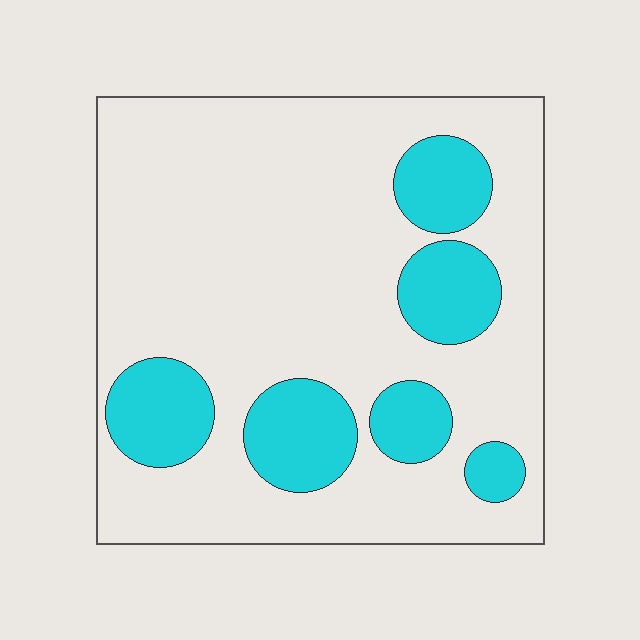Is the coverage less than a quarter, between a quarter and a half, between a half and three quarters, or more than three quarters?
Less than a quarter.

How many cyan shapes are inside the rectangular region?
6.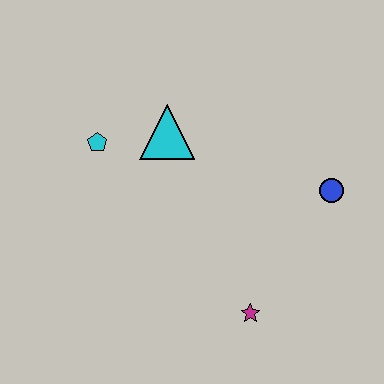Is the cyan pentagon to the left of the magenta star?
Yes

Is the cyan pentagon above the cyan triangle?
No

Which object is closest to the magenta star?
The blue circle is closest to the magenta star.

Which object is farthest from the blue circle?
The cyan pentagon is farthest from the blue circle.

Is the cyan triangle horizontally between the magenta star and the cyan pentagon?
Yes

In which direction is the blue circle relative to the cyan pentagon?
The blue circle is to the right of the cyan pentagon.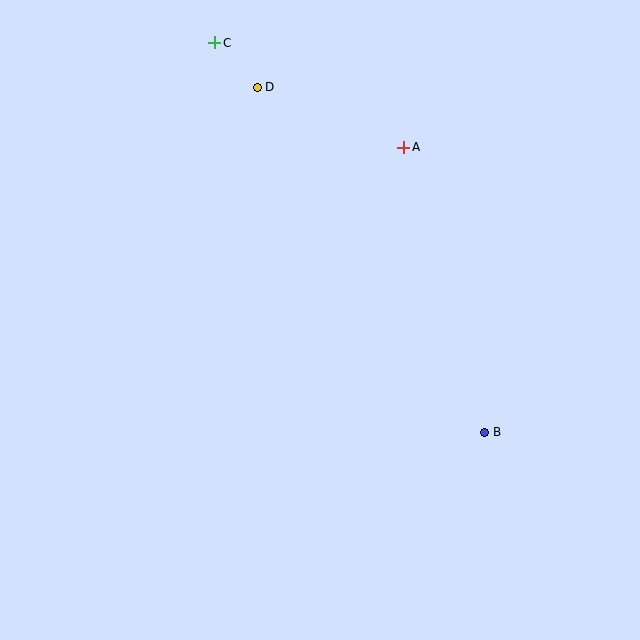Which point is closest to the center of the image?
Point A at (404, 147) is closest to the center.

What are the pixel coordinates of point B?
Point B is at (485, 432).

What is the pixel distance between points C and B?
The distance between C and B is 474 pixels.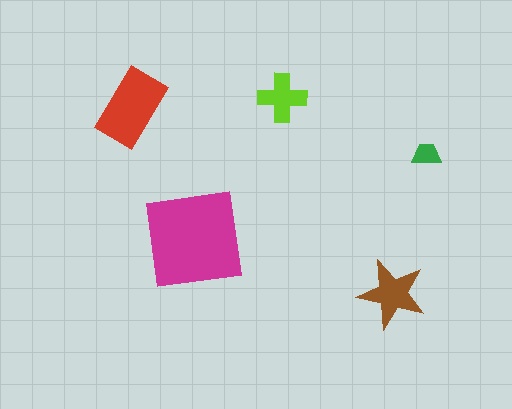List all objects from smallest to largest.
The green trapezoid, the lime cross, the brown star, the red rectangle, the magenta square.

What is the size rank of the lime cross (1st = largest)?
4th.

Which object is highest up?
The lime cross is topmost.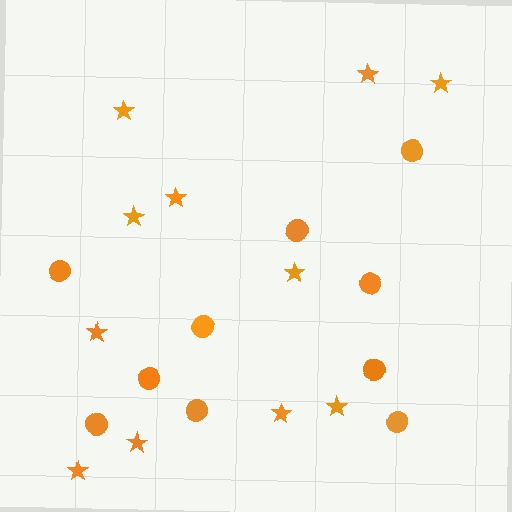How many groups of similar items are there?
There are 2 groups: one group of stars (11) and one group of circles (10).